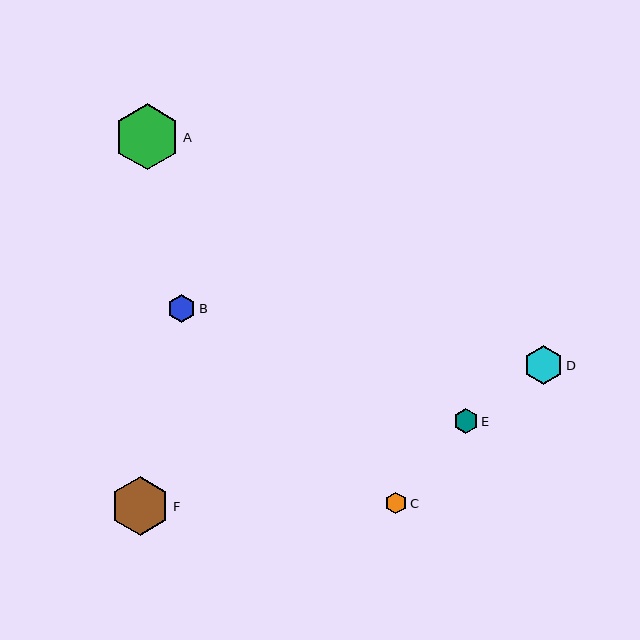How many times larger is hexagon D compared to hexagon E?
Hexagon D is approximately 1.6 times the size of hexagon E.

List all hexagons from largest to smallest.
From largest to smallest: A, F, D, B, E, C.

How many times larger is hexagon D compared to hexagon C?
Hexagon D is approximately 1.8 times the size of hexagon C.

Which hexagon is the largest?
Hexagon A is the largest with a size of approximately 66 pixels.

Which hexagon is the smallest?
Hexagon C is the smallest with a size of approximately 22 pixels.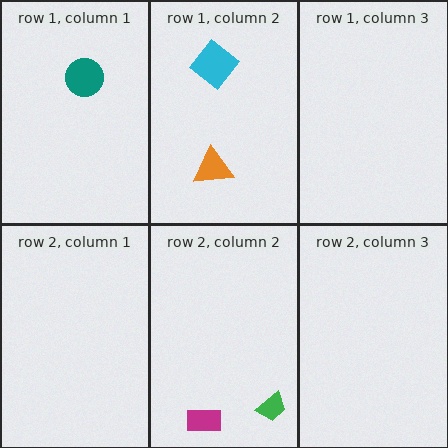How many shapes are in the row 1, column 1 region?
1.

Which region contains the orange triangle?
The row 1, column 2 region.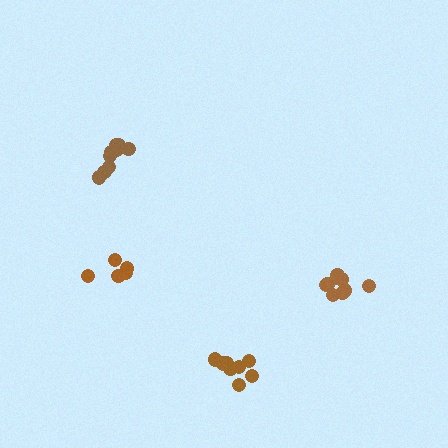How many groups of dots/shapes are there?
There are 4 groups.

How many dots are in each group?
Group 1: 5 dots, Group 2: 9 dots, Group 3: 8 dots, Group 4: 9 dots (31 total).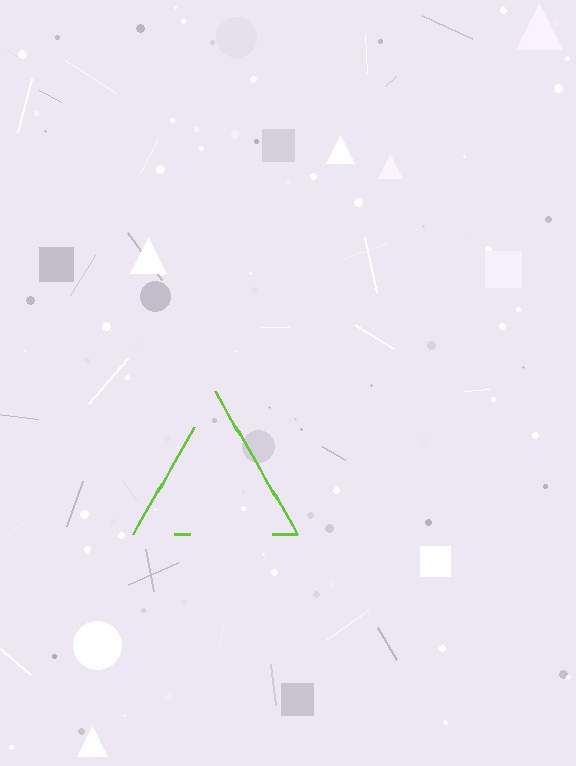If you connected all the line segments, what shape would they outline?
They would outline a triangle.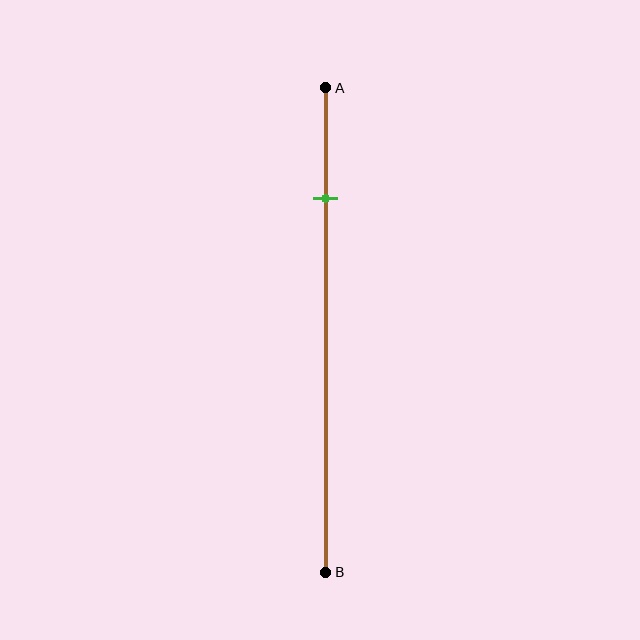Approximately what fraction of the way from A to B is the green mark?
The green mark is approximately 25% of the way from A to B.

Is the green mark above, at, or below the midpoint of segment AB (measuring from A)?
The green mark is above the midpoint of segment AB.